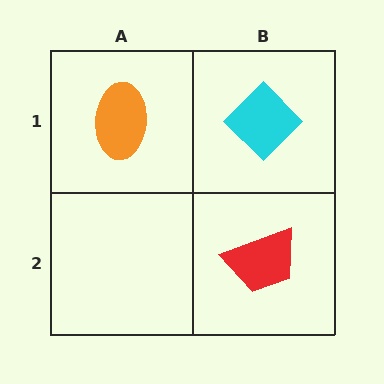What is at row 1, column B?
A cyan diamond.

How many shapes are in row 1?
2 shapes.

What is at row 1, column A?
An orange ellipse.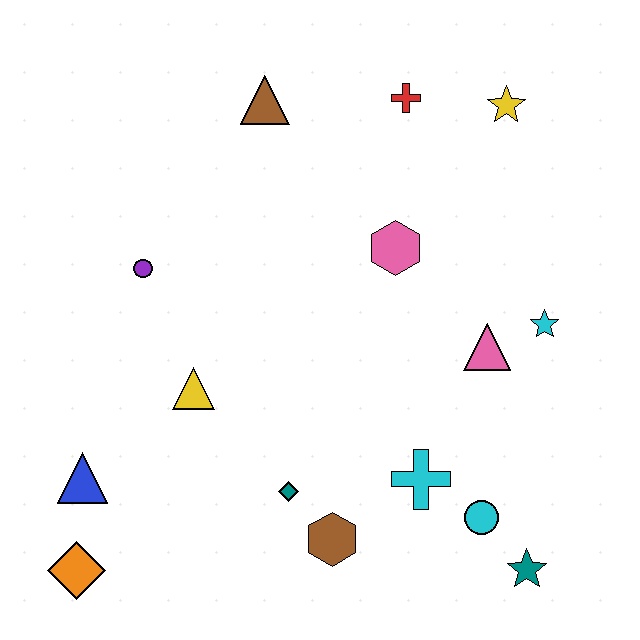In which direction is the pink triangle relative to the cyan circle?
The pink triangle is above the cyan circle.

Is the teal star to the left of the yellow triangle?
No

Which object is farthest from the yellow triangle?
The yellow star is farthest from the yellow triangle.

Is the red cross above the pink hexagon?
Yes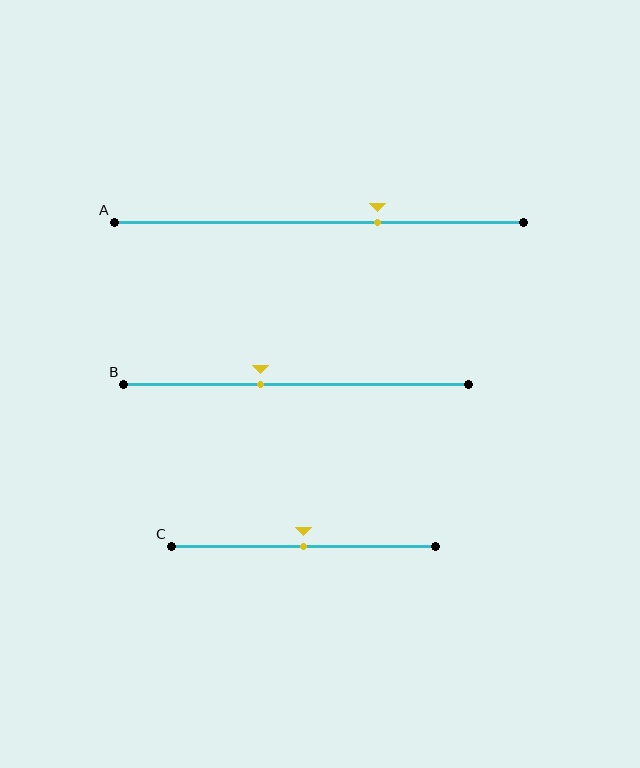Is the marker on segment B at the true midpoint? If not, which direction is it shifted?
No, the marker on segment B is shifted to the left by about 10% of the segment length.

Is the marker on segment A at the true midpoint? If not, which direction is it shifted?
No, the marker on segment A is shifted to the right by about 14% of the segment length.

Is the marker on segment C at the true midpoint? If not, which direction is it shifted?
Yes, the marker on segment C is at the true midpoint.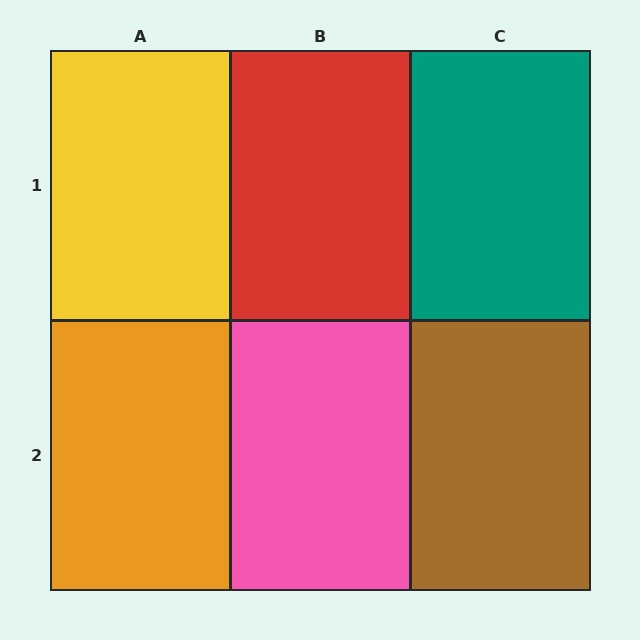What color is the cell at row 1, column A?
Yellow.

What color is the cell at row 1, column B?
Red.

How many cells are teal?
1 cell is teal.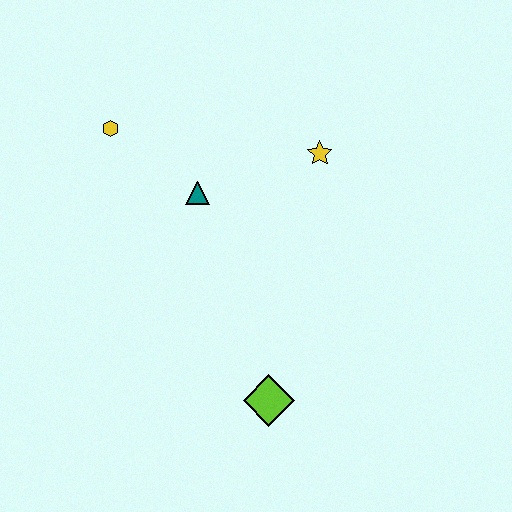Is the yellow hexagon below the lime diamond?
No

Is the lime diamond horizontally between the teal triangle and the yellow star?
Yes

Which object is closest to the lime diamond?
The teal triangle is closest to the lime diamond.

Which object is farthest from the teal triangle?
The lime diamond is farthest from the teal triangle.